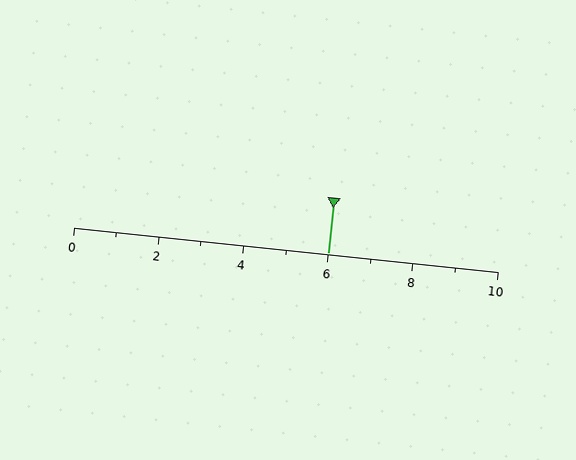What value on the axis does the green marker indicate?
The marker indicates approximately 6.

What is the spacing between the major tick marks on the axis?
The major ticks are spaced 2 apart.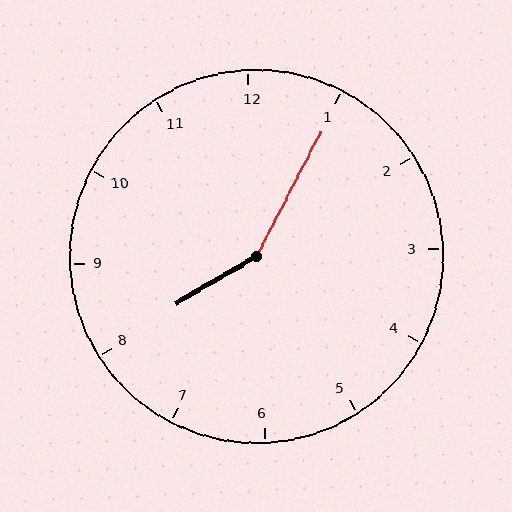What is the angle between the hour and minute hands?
Approximately 148 degrees.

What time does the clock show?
8:05.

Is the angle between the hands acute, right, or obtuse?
It is obtuse.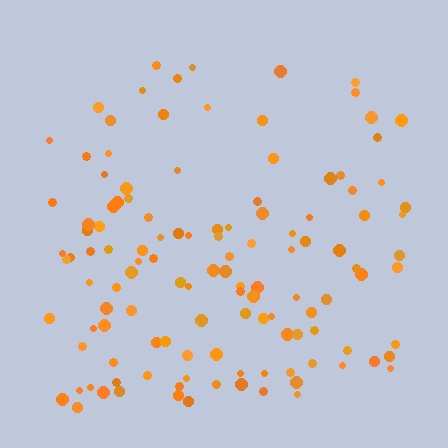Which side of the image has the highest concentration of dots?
The bottom.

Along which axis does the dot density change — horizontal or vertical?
Vertical.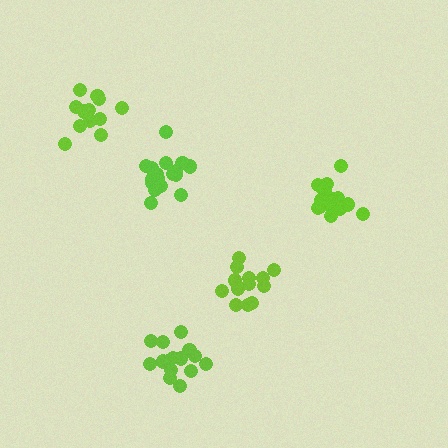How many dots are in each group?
Group 1: 19 dots, Group 2: 13 dots, Group 3: 13 dots, Group 4: 19 dots, Group 5: 15 dots (79 total).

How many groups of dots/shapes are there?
There are 5 groups.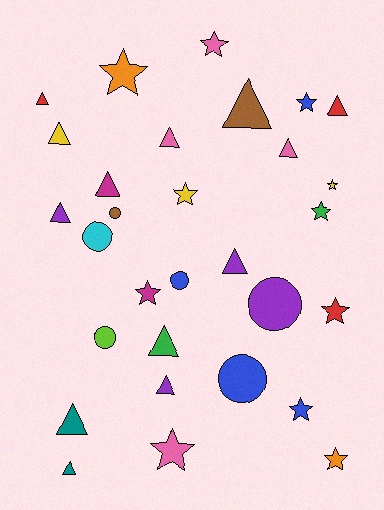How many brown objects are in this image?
There are 2 brown objects.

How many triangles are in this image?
There are 13 triangles.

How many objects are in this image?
There are 30 objects.